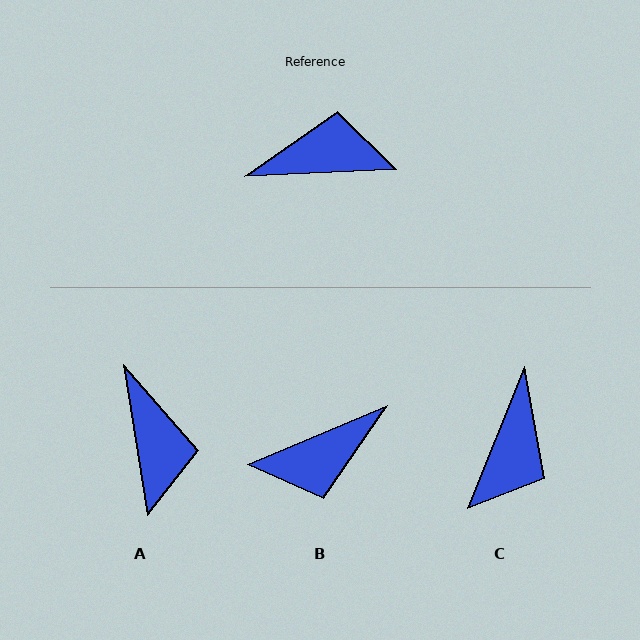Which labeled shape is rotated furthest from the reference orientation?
B, about 159 degrees away.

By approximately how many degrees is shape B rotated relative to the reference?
Approximately 159 degrees clockwise.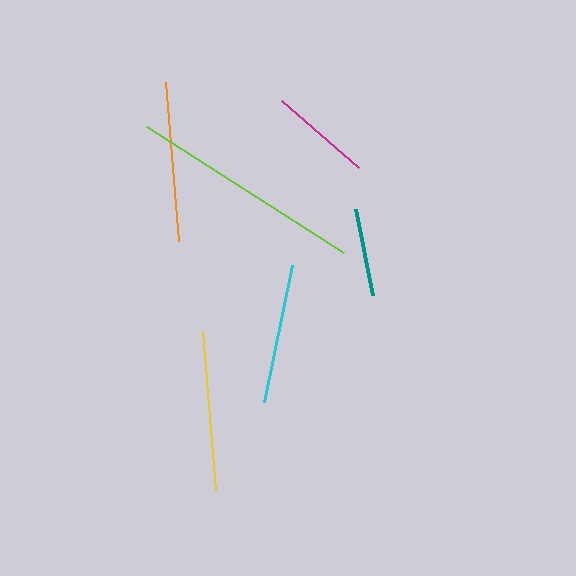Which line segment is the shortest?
The teal line is the shortest at approximately 88 pixels.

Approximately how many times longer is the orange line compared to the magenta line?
The orange line is approximately 1.6 times the length of the magenta line.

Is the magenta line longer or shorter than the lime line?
The lime line is longer than the magenta line.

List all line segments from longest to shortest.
From longest to shortest: lime, yellow, orange, cyan, magenta, teal.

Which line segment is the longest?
The lime line is the longest at approximately 234 pixels.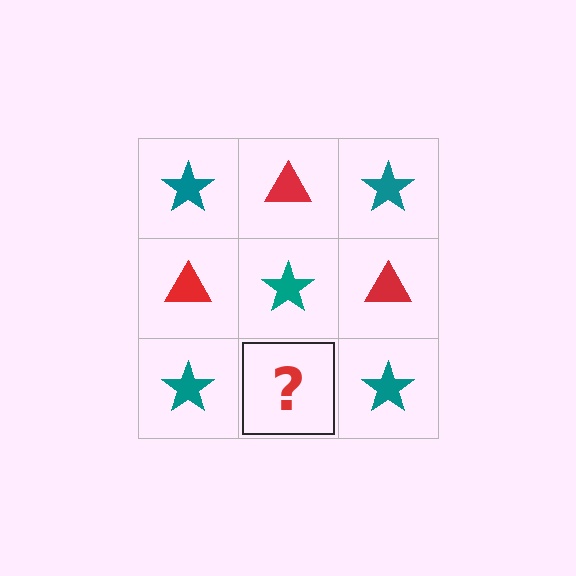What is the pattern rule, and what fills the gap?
The rule is that it alternates teal star and red triangle in a checkerboard pattern. The gap should be filled with a red triangle.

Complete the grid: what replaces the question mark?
The question mark should be replaced with a red triangle.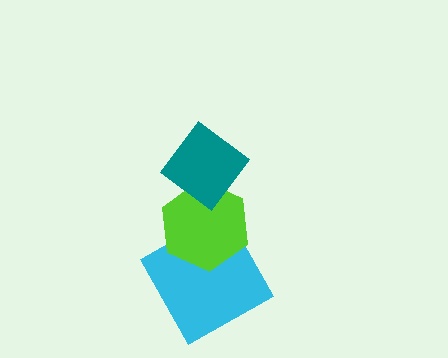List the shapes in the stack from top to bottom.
From top to bottom: the teal diamond, the lime hexagon, the cyan square.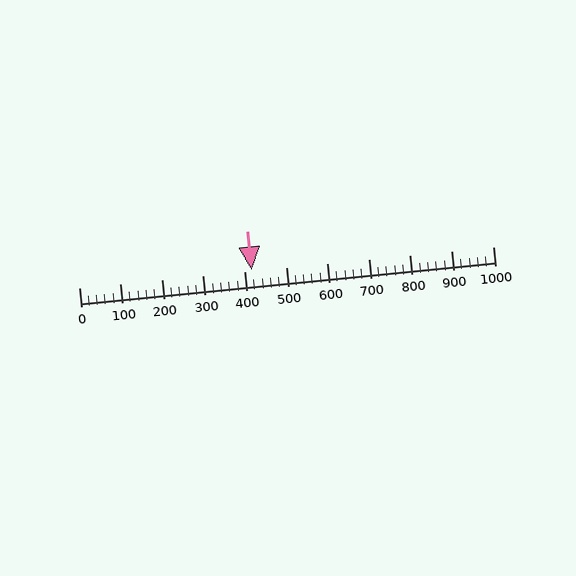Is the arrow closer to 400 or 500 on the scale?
The arrow is closer to 400.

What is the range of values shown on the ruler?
The ruler shows values from 0 to 1000.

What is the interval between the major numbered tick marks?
The major tick marks are spaced 100 units apart.